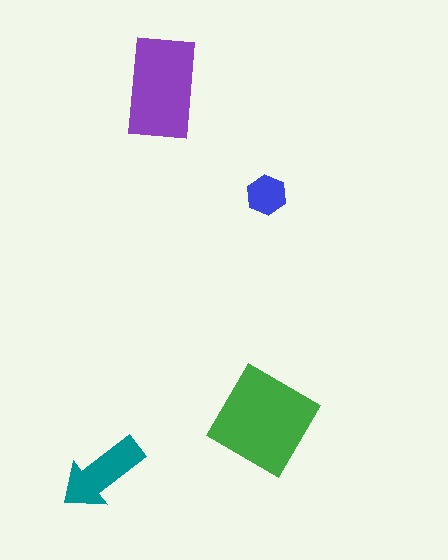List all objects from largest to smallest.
The green diamond, the purple rectangle, the teal arrow, the blue hexagon.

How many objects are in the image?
There are 4 objects in the image.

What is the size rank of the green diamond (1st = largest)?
1st.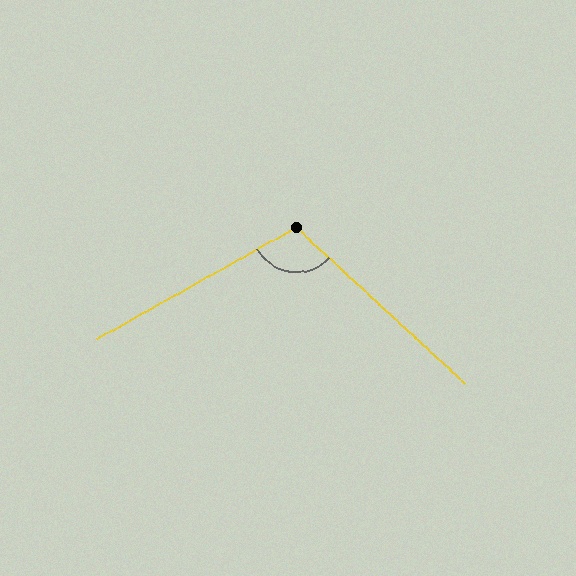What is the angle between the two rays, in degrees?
Approximately 108 degrees.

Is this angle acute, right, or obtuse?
It is obtuse.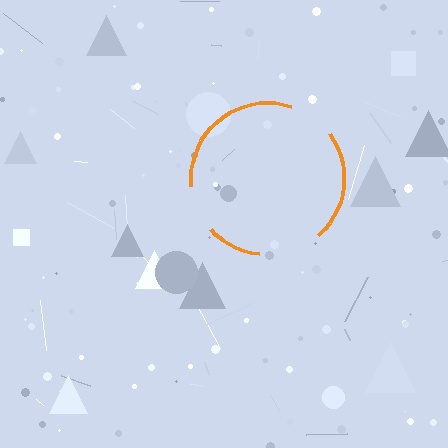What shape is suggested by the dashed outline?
The dashed outline suggests a circle.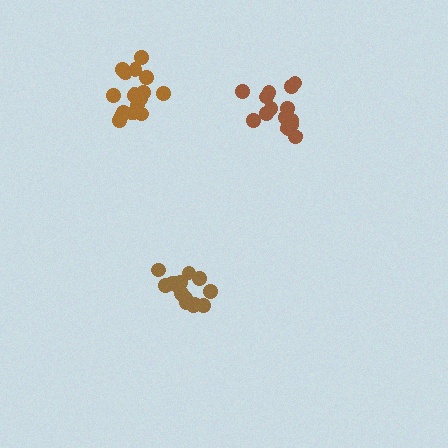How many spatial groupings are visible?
There are 3 spatial groupings.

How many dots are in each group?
Group 1: 15 dots, Group 2: 14 dots, Group 3: 16 dots (45 total).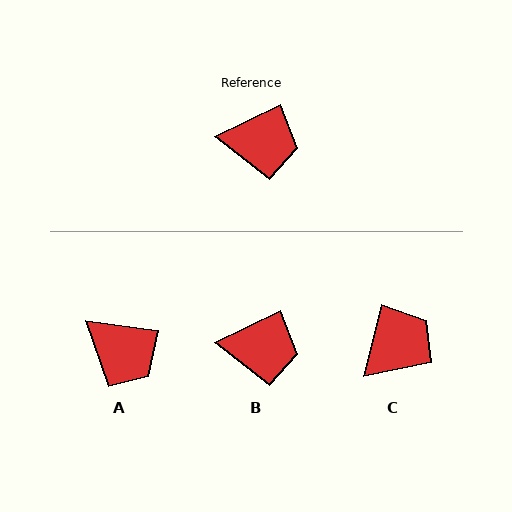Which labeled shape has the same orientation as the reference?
B.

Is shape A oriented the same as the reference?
No, it is off by about 33 degrees.